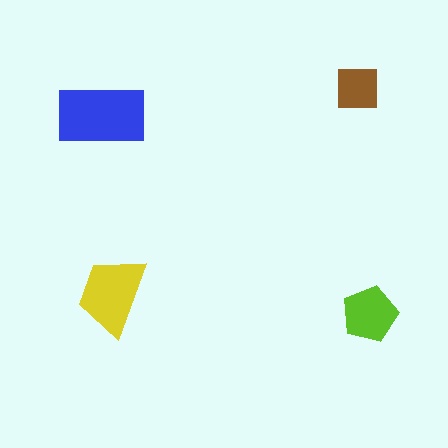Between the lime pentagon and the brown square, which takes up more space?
The lime pentagon.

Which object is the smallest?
The brown square.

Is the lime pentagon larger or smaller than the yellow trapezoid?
Smaller.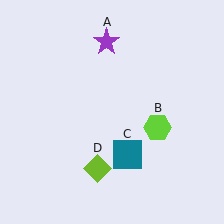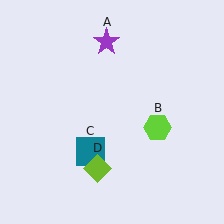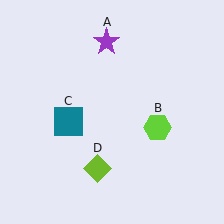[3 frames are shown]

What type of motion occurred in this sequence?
The teal square (object C) rotated clockwise around the center of the scene.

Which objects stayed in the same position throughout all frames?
Purple star (object A) and lime hexagon (object B) and lime diamond (object D) remained stationary.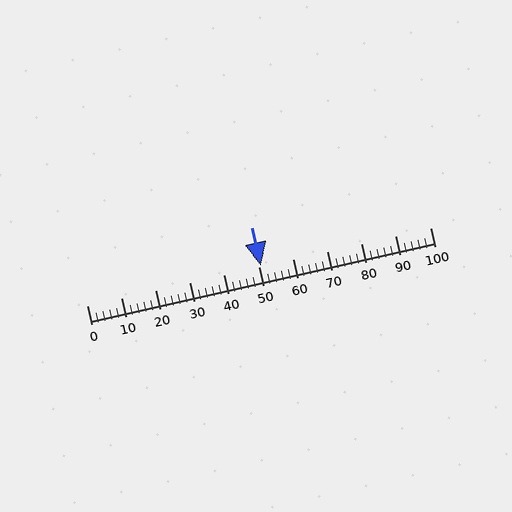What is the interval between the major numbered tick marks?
The major tick marks are spaced 10 units apart.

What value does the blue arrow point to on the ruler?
The blue arrow points to approximately 51.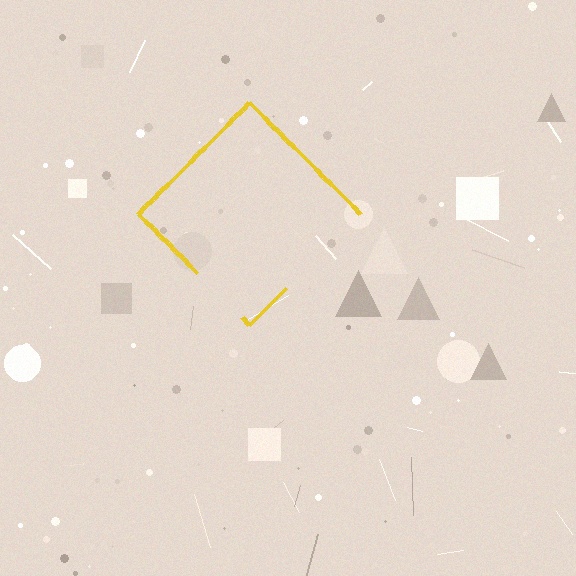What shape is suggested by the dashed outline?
The dashed outline suggests a diamond.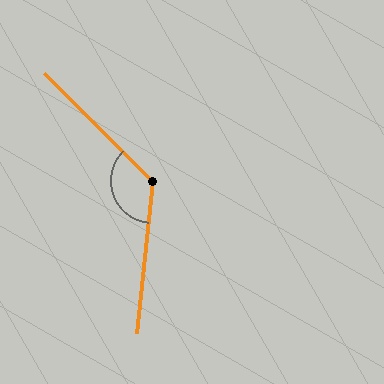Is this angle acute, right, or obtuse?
It is obtuse.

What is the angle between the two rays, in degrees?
Approximately 129 degrees.